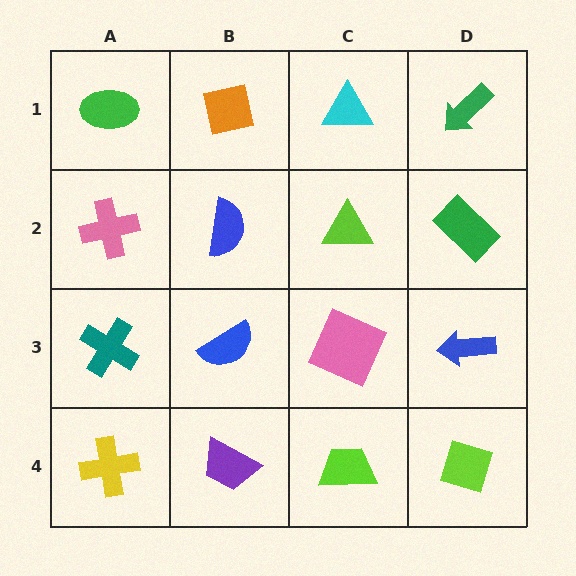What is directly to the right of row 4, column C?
A lime diamond.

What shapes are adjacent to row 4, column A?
A teal cross (row 3, column A), a purple trapezoid (row 4, column B).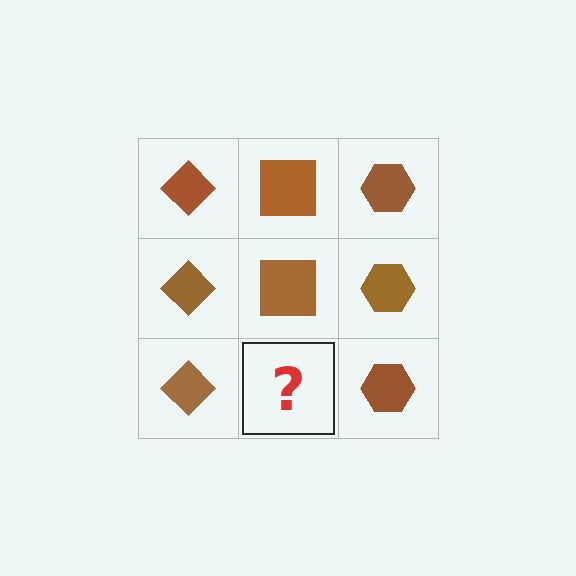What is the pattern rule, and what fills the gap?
The rule is that each column has a consistent shape. The gap should be filled with a brown square.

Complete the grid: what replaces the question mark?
The question mark should be replaced with a brown square.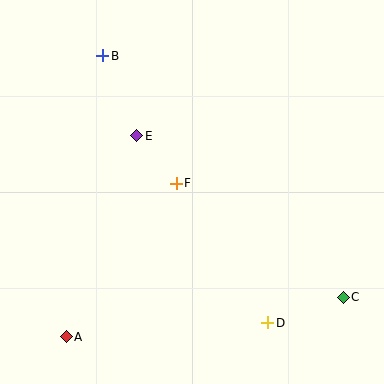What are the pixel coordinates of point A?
Point A is at (66, 337).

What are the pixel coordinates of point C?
Point C is at (343, 297).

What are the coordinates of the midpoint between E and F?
The midpoint between E and F is at (157, 160).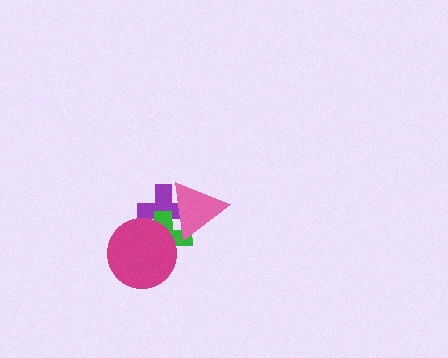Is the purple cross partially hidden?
Yes, it is partially covered by another shape.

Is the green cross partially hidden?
Yes, it is partially covered by another shape.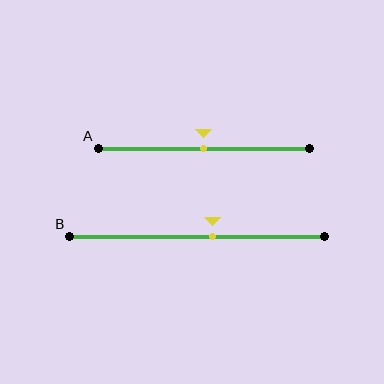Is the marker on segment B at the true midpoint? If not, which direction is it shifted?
No, the marker on segment B is shifted to the right by about 6% of the segment length.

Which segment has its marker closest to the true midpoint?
Segment A has its marker closest to the true midpoint.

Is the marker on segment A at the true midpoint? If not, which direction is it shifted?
Yes, the marker on segment A is at the true midpoint.